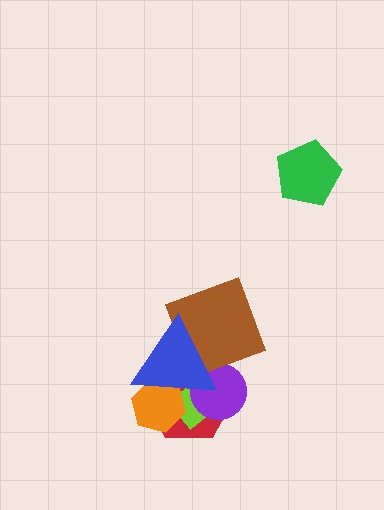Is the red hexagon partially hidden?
Yes, it is partially covered by another shape.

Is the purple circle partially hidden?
Yes, it is partially covered by another shape.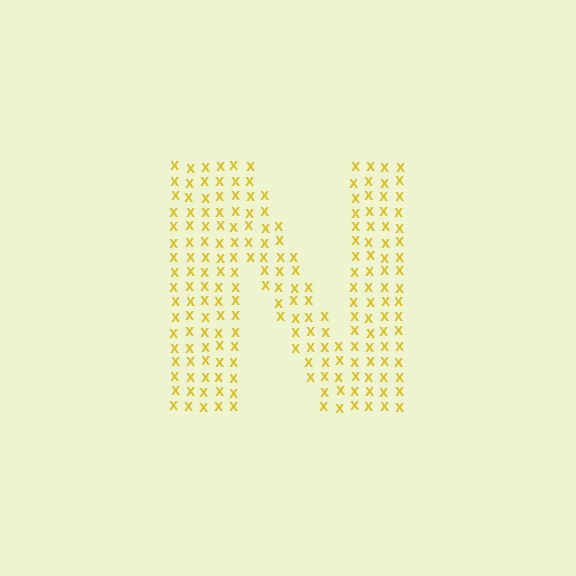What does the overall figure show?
The overall figure shows the letter N.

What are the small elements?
The small elements are letter X's.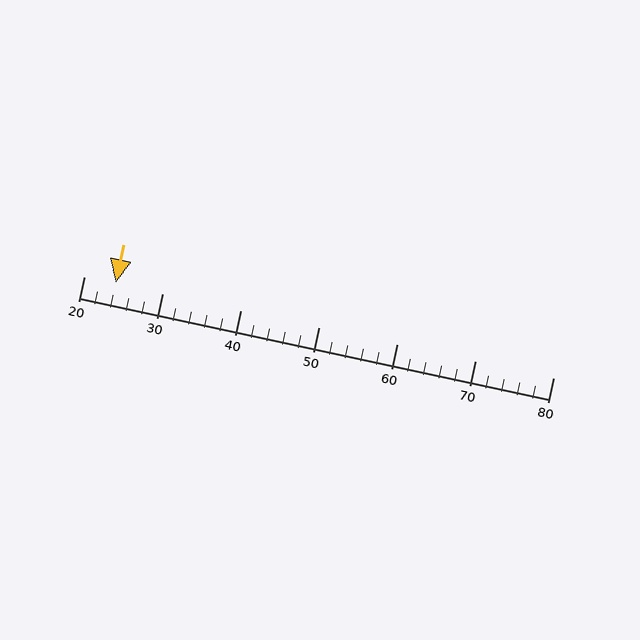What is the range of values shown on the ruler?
The ruler shows values from 20 to 80.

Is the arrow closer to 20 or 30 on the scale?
The arrow is closer to 20.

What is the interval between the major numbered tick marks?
The major tick marks are spaced 10 units apart.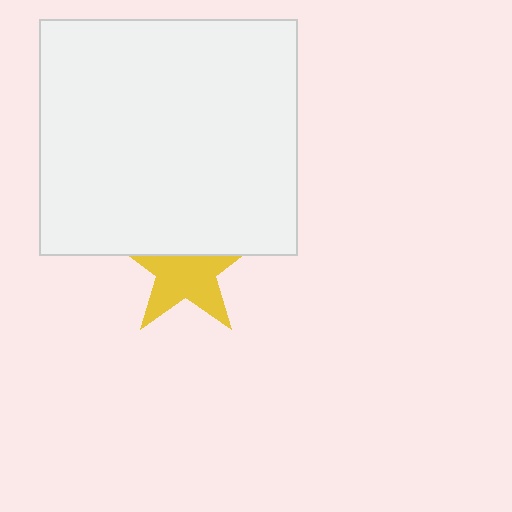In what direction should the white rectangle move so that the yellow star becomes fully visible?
The white rectangle should move up. That is the shortest direction to clear the overlap and leave the yellow star fully visible.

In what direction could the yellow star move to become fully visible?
The yellow star could move down. That would shift it out from behind the white rectangle entirely.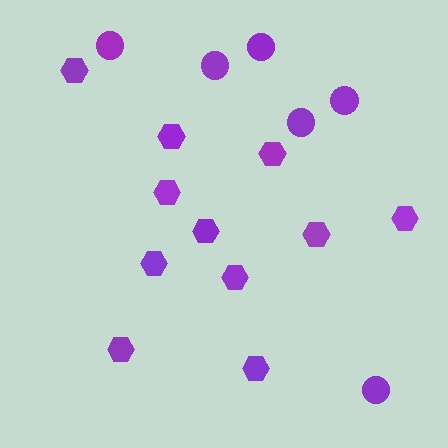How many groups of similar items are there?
There are 2 groups: one group of hexagons (11) and one group of circles (6).